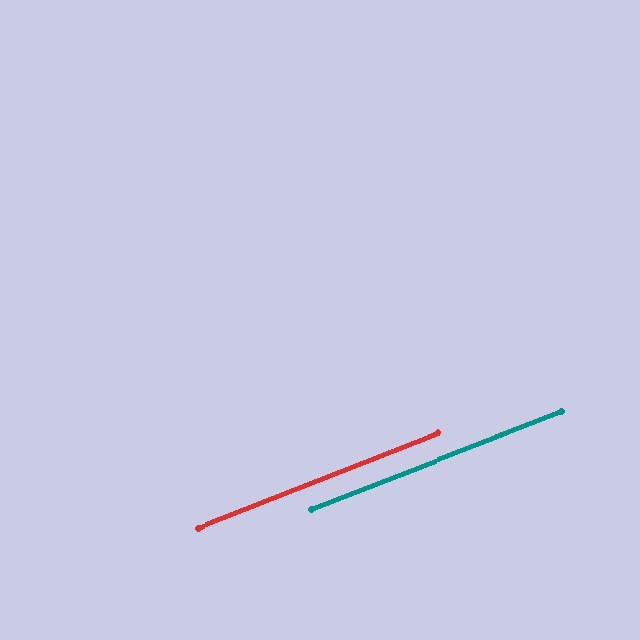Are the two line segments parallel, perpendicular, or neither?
Parallel — their directions differ by only 0.0°.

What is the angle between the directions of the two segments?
Approximately 0 degrees.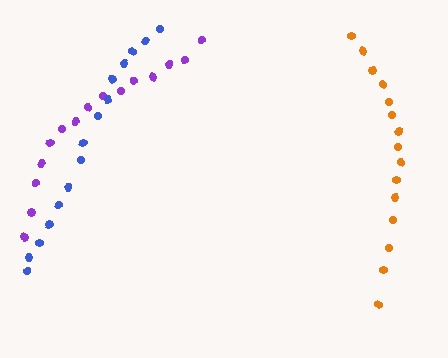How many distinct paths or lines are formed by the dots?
There are 3 distinct paths.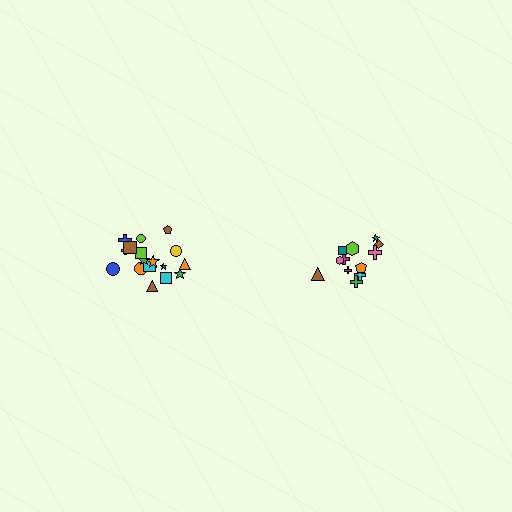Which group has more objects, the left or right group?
The left group.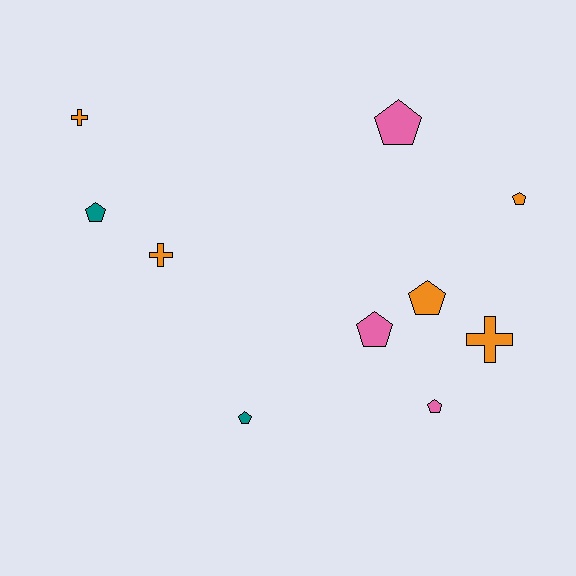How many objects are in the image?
There are 10 objects.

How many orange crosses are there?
There are 3 orange crosses.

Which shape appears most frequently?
Pentagon, with 7 objects.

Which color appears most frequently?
Orange, with 5 objects.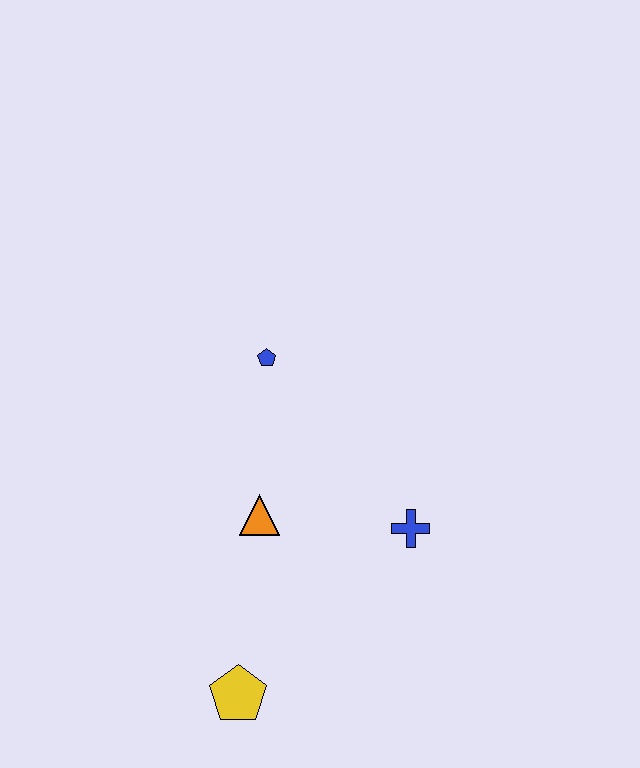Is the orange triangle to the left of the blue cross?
Yes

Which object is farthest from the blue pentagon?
The yellow pentagon is farthest from the blue pentagon.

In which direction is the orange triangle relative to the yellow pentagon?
The orange triangle is above the yellow pentagon.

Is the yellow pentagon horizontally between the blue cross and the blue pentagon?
No